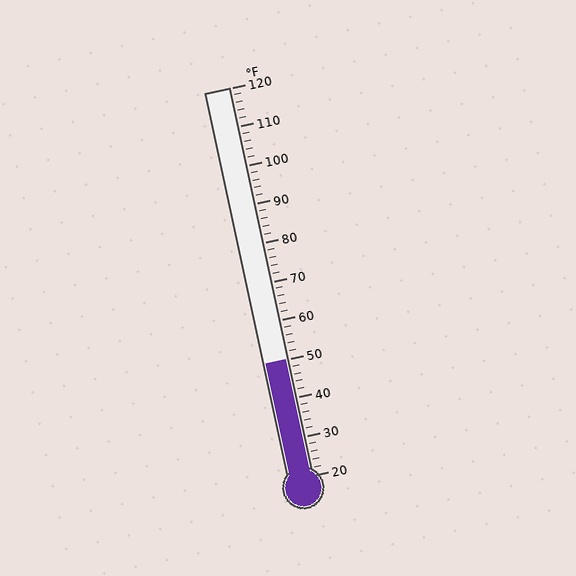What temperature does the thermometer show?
The thermometer shows approximately 50°F.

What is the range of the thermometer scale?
The thermometer scale ranges from 20°F to 120°F.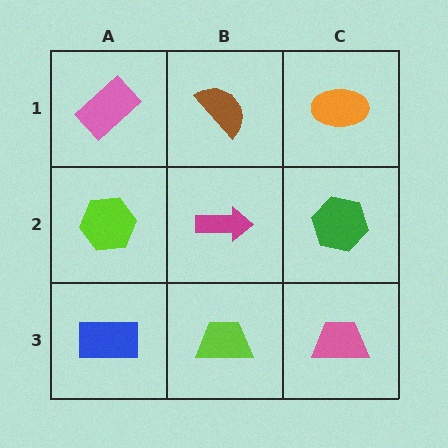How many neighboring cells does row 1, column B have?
3.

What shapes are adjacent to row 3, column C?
A green hexagon (row 2, column C), a lime trapezoid (row 3, column B).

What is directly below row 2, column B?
A lime trapezoid.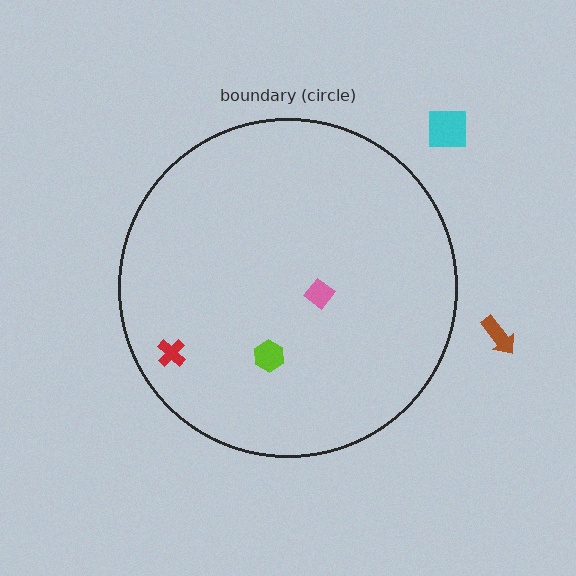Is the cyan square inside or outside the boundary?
Outside.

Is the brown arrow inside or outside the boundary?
Outside.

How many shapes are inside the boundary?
3 inside, 2 outside.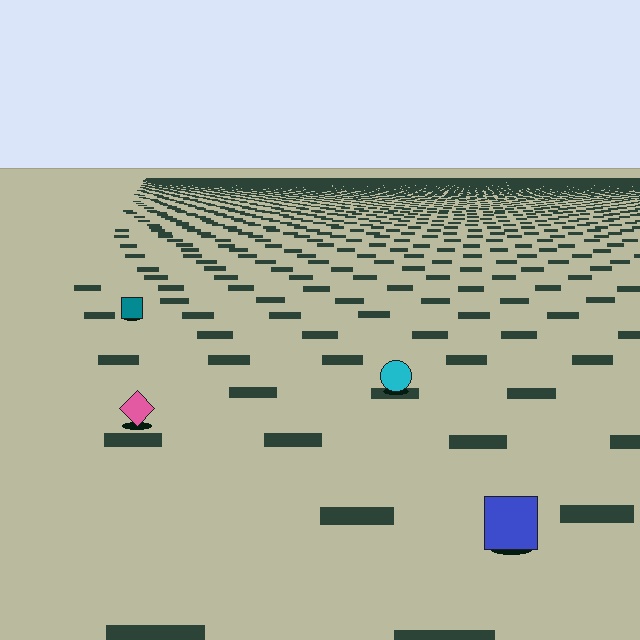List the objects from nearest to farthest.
From nearest to farthest: the blue square, the pink diamond, the cyan circle, the teal square.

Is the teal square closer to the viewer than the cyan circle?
No. The cyan circle is closer — you can tell from the texture gradient: the ground texture is coarser near it.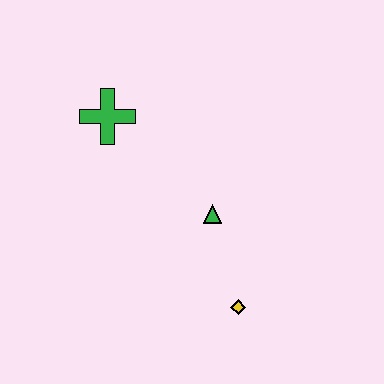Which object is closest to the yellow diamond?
The green triangle is closest to the yellow diamond.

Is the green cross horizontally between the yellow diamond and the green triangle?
No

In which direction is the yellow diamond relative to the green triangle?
The yellow diamond is below the green triangle.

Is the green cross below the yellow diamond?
No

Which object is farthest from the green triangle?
The green cross is farthest from the green triangle.